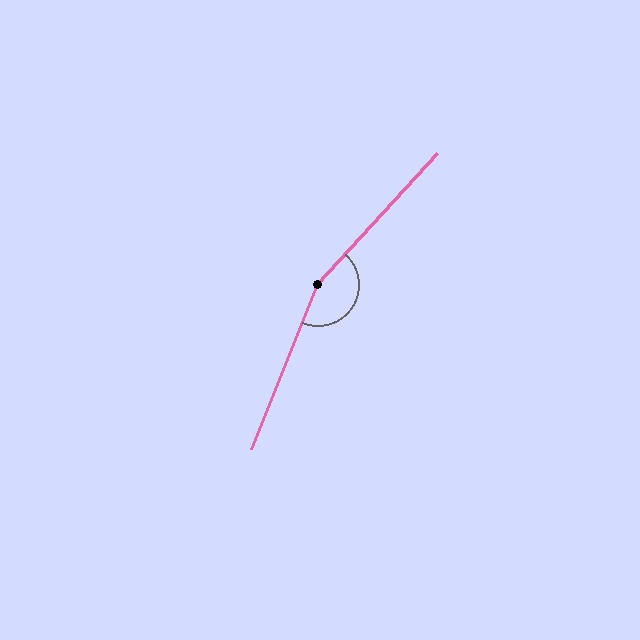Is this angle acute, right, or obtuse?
It is obtuse.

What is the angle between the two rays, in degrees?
Approximately 160 degrees.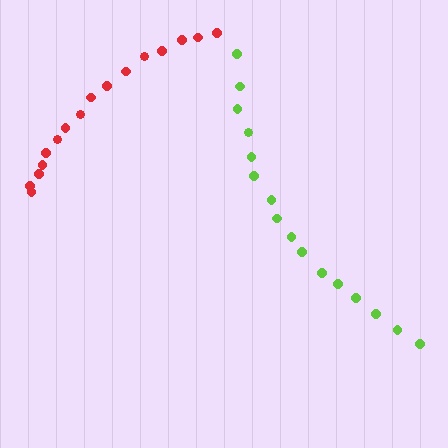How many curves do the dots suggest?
There are 2 distinct paths.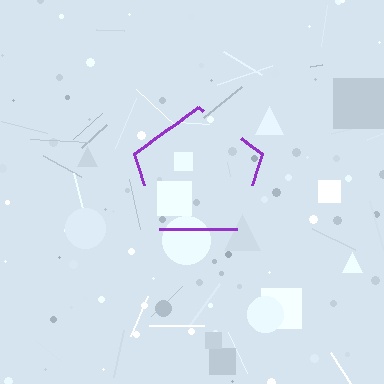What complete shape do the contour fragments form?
The contour fragments form a pentagon.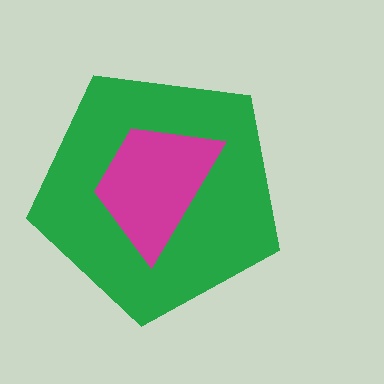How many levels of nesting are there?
2.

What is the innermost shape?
The magenta trapezoid.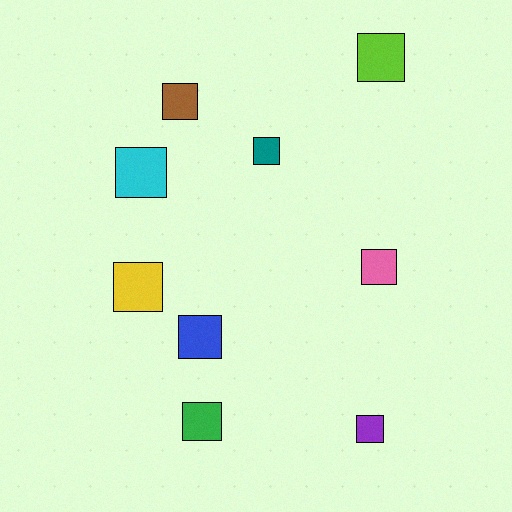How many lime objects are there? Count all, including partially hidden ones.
There is 1 lime object.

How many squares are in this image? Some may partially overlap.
There are 9 squares.